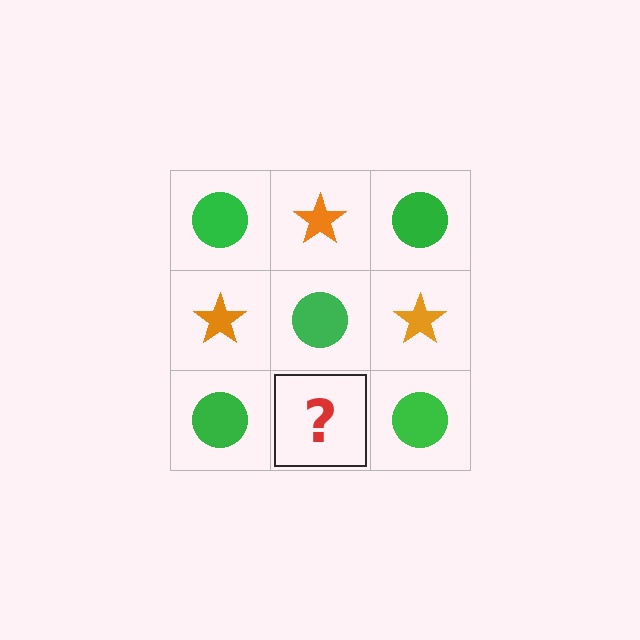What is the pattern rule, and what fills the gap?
The rule is that it alternates green circle and orange star in a checkerboard pattern. The gap should be filled with an orange star.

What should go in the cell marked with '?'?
The missing cell should contain an orange star.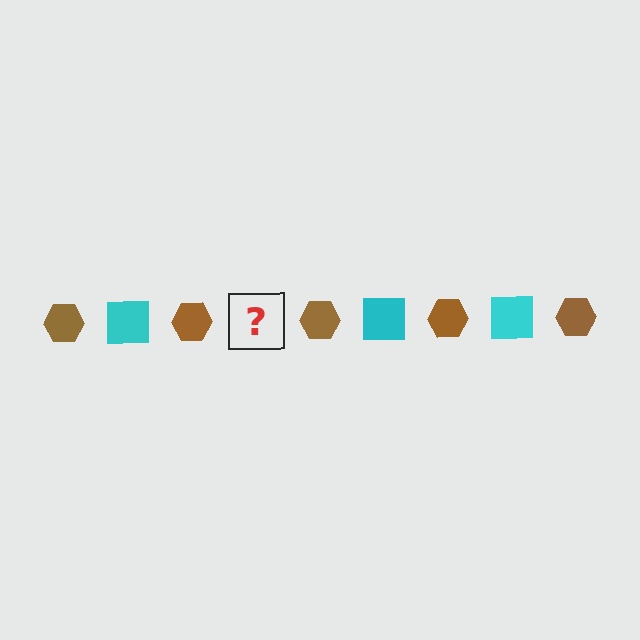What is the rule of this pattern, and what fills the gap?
The rule is that the pattern alternates between brown hexagon and cyan square. The gap should be filled with a cyan square.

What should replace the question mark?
The question mark should be replaced with a cyan square.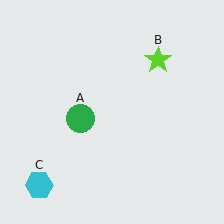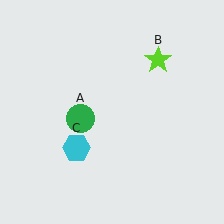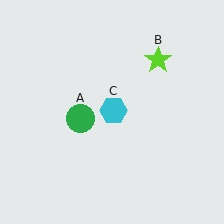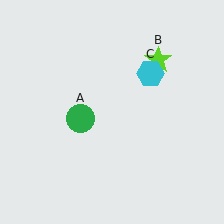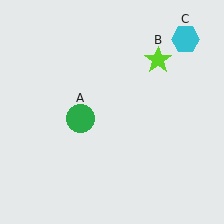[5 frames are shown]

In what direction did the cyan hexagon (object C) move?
The cyan hexagon (object C) moved up and to the right.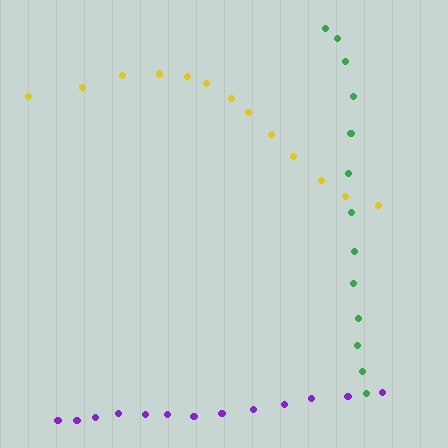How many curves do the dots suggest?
There are 3 distinct paths.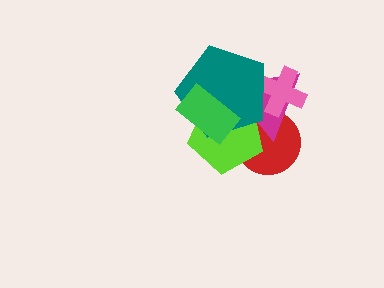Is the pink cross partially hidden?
Yes, it is partially covered by another shape.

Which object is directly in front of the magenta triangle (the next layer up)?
The pink cross is directly in front of the magenta triangle.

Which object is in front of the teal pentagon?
The green rectangle is in front of the teal pentagon.